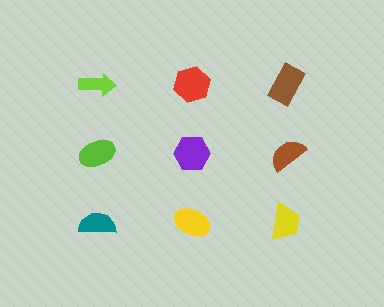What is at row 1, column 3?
A brown rectangle.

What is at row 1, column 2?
A red hexagon.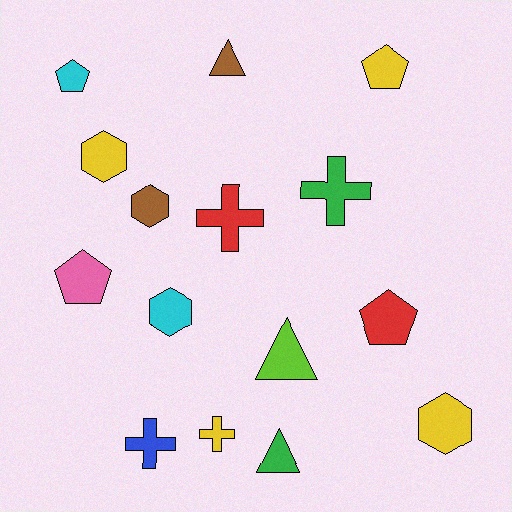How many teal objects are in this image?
There are no teal objects.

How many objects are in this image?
There are 15 objects.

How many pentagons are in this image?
There are 4 pentagons.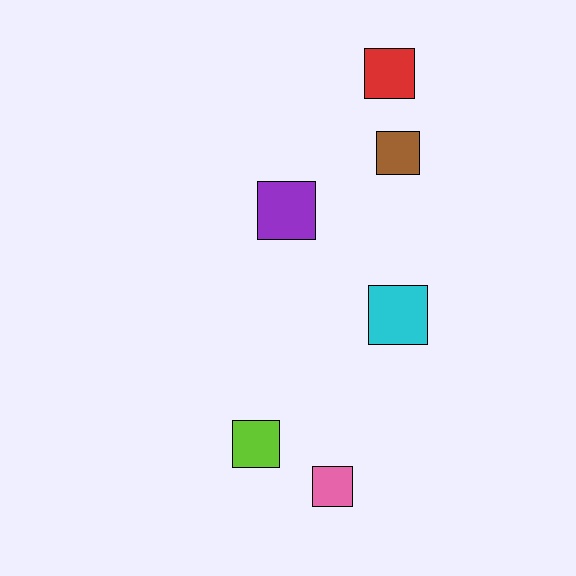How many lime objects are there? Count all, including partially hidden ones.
There is 1 lime object.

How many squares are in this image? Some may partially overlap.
There are 6 squares.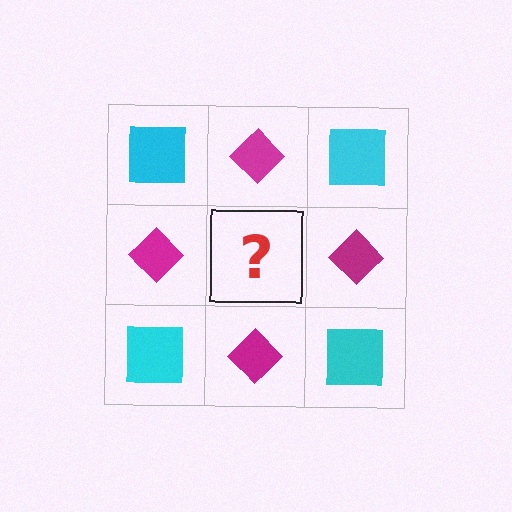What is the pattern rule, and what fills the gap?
The rule is that it alternates cyan square and magenta diamond in a checkerboard pattern. The gap should be filled with a cyan square.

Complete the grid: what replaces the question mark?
The question mark should be replaced with a cyan square.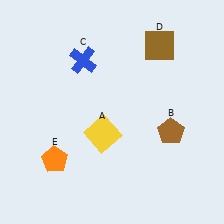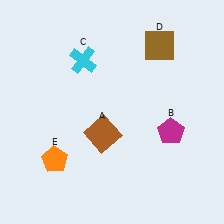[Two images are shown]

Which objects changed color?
A changed from yellow to brown. B changed from brown to magenta. C changed from blue to cyan.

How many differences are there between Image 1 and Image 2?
There are 3 differences between the two images.